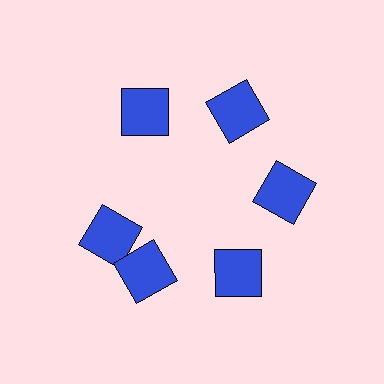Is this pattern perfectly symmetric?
No. The 6 blue squares are arranged in a ring, but one element near the 9 o'clock position is rotated out of alignment along the ring, breaking the 6-fold rotational symmetry.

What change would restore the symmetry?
The symmetry would be restored by rotating it back into even spacing with its neighbors so that all 6 squares sit at equal angles and equal distance from the center.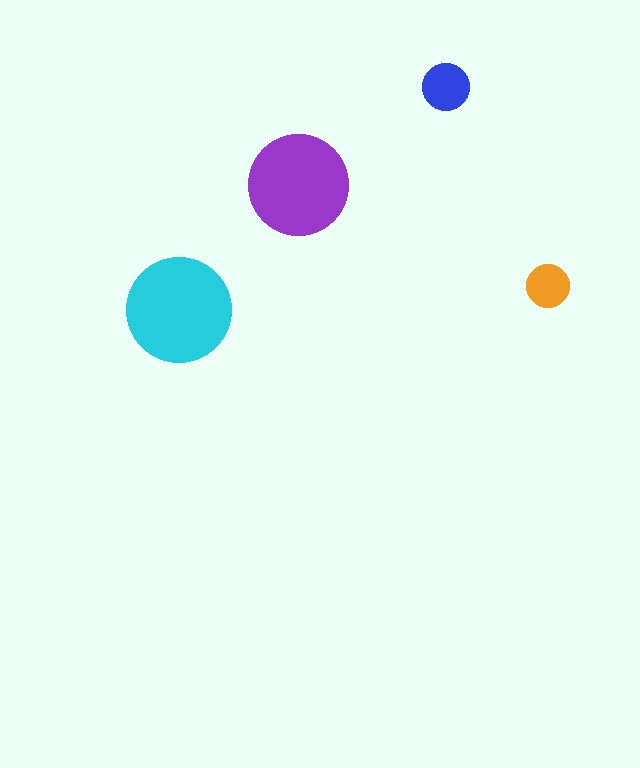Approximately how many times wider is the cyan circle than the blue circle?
About 2 times wider.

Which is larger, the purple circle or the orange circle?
The purple one.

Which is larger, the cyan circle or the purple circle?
The cyan one.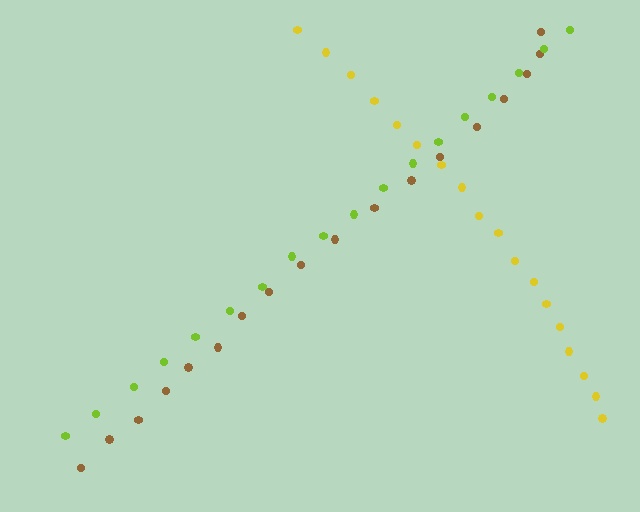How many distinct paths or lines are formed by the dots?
There are 3 distinct paths.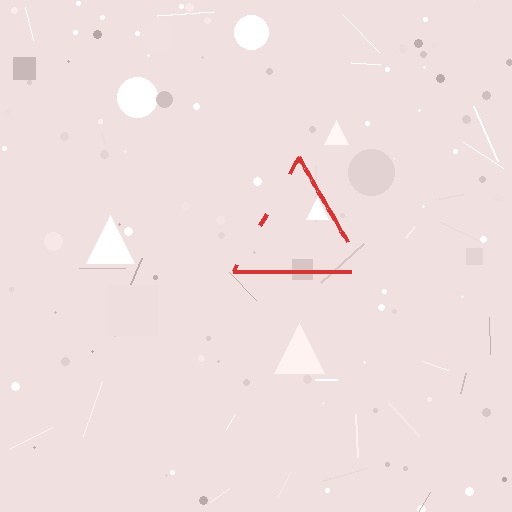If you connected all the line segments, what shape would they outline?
They would outline a triangle.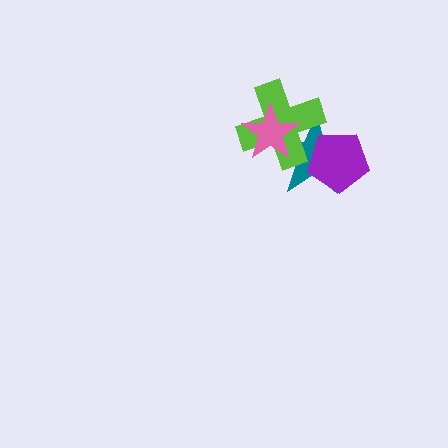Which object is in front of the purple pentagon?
The lime cross is in front of the purple pentagon.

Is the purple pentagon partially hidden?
Yes, it is partially covered by another shape.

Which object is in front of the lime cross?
The pink star is in front of the lime cross.